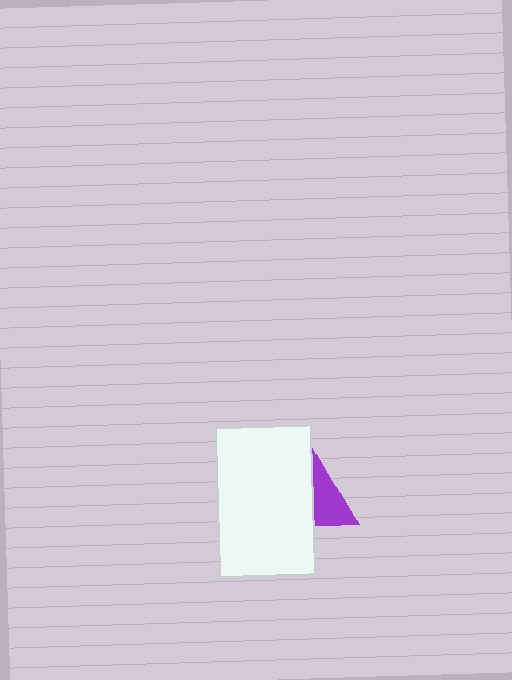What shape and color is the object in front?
The object in front is a white rectangle.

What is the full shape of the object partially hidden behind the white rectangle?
The partially hidden object is a purple triangle.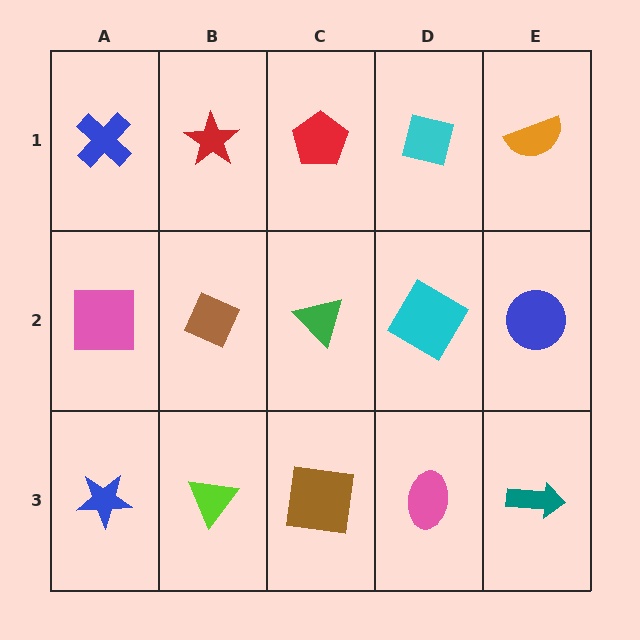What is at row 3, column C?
A brown square.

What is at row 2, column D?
A cyan diamond.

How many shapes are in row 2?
5 shapes.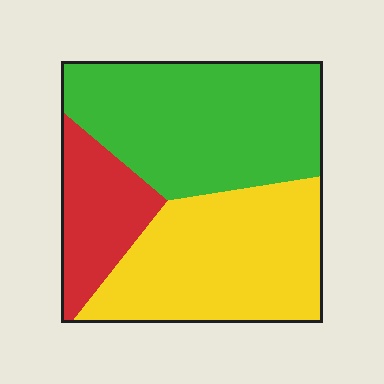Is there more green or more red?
Green.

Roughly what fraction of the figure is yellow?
Yellow takes up between a quarter and a half of the figure.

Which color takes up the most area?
Green, at roughly 45%.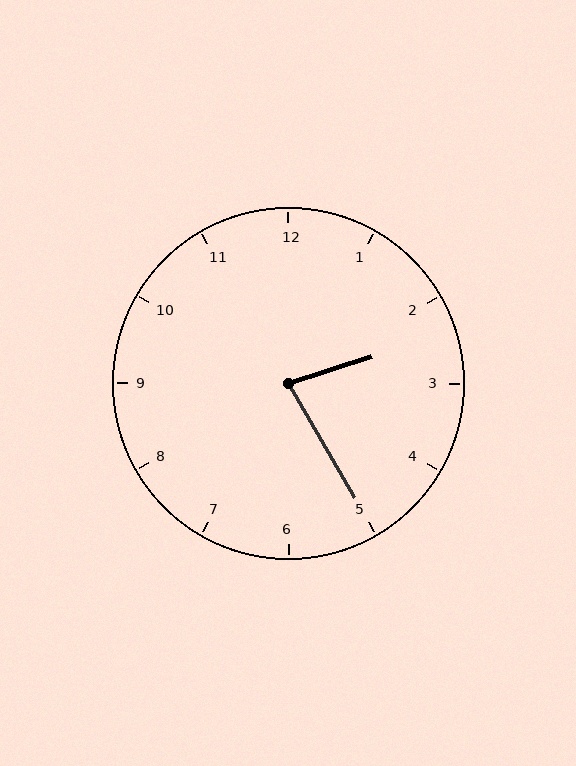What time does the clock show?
2:25.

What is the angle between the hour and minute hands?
Approximately 78 degrees.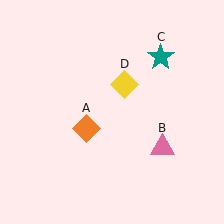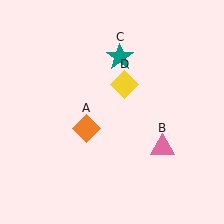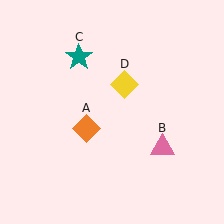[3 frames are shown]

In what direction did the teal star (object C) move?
The teal star (object C) moved left.